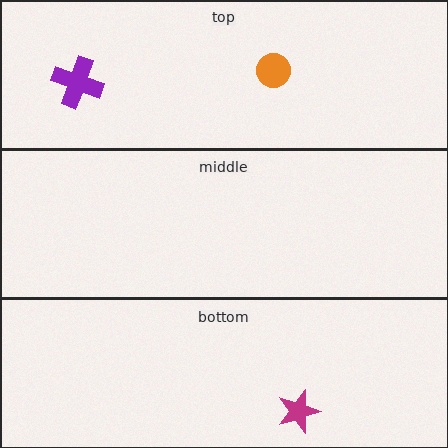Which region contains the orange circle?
The top region.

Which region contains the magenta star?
The bottom region.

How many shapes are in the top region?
2.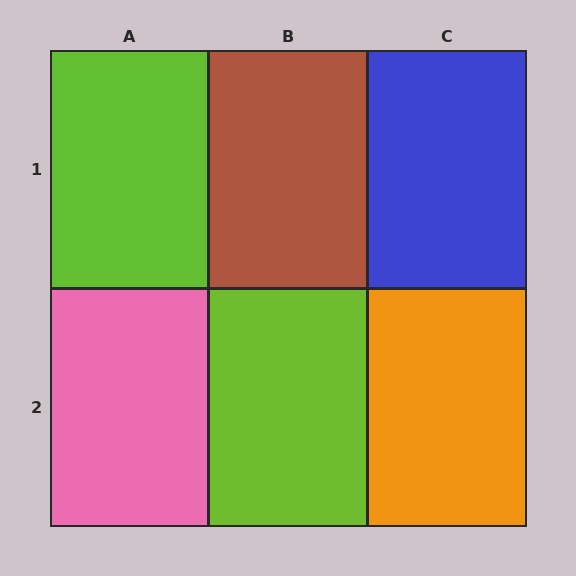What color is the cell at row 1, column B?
Brown.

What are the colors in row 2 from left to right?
Pink, lime, orange.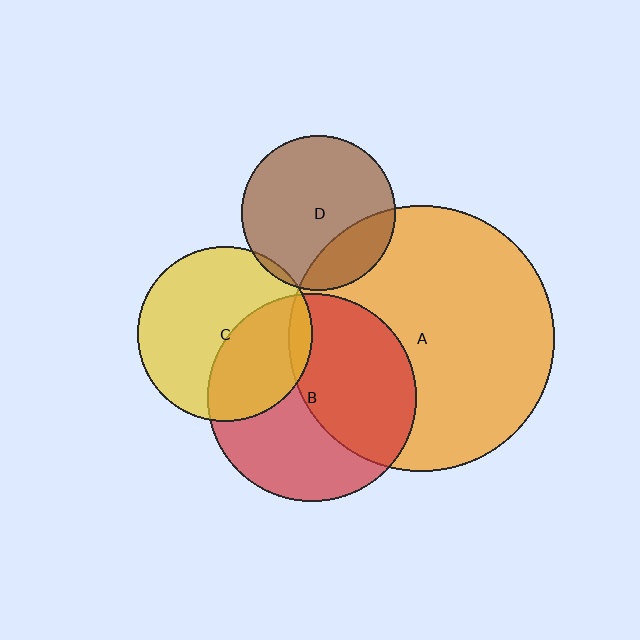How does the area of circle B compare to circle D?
Approximately 1.8 times.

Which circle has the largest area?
Circle A (orange).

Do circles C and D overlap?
Yes.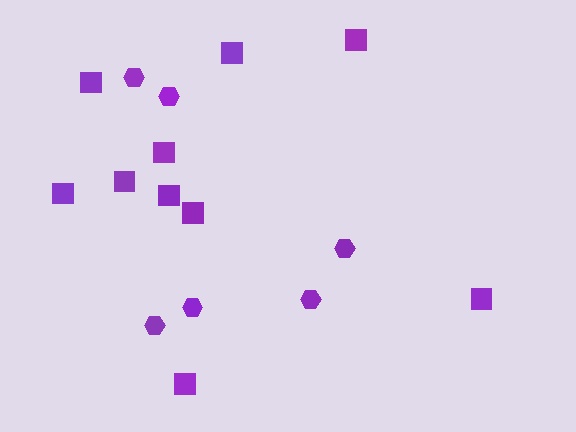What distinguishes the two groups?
There are 2 groups: one group of squares (10) and one group of hexagons (6).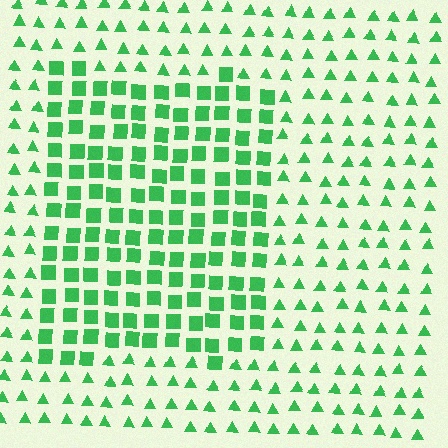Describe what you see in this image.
The image is filled with small green elements arranged in a uniform grid. A rectangle-shaped region contains squares, while the surrounding area contains triangles. The boundary is defined purely by the change in element shape.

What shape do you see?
I see a rectangle.